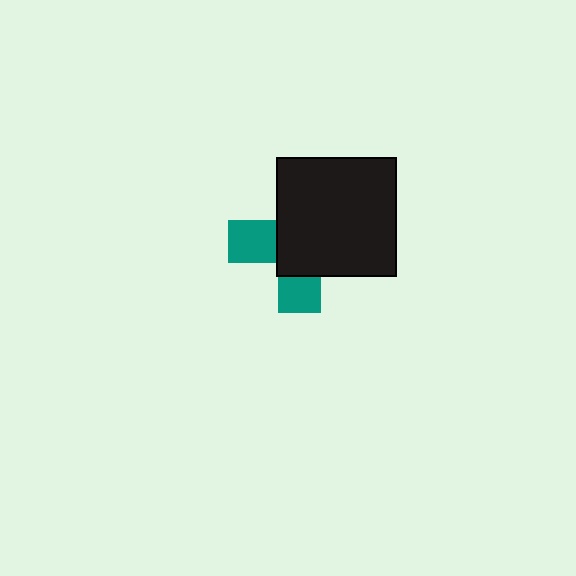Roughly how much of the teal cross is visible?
A small part of it is visible (roughly 35%).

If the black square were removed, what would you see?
You would see the complete teal cross.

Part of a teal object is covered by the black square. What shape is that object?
It is a cross.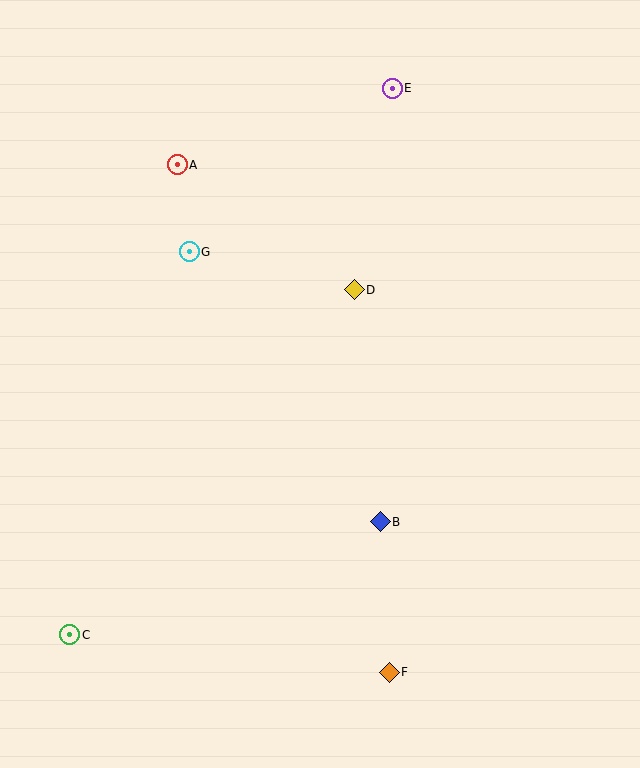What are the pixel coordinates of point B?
Point B is at (380, 522).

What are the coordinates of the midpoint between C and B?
The midpoint between C and B is at (225, 578).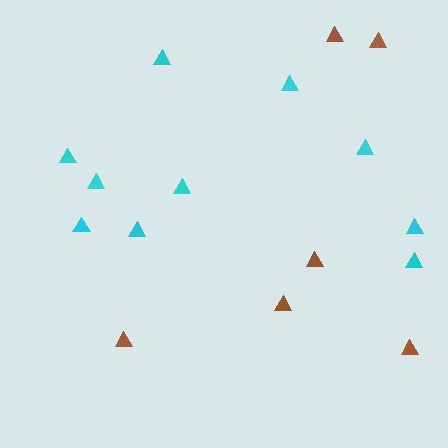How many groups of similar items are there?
There are 2 groups: one group of brown triangles (6) and one group of cyan triangles (10).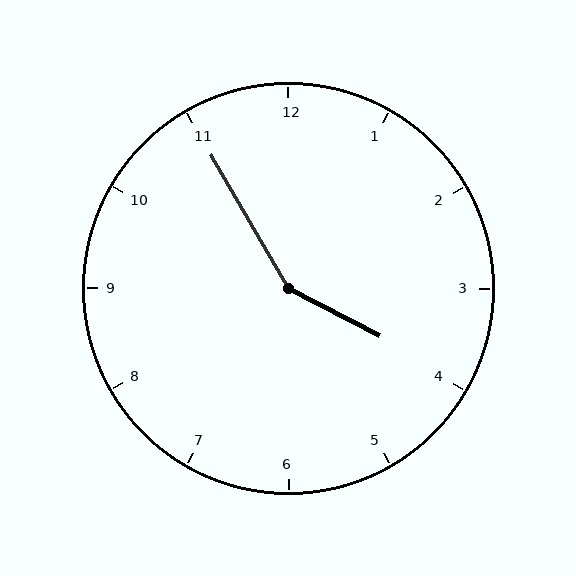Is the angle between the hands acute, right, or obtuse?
It is obtuse.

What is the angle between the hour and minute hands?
Approximately 148 degrees.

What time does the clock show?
3:55.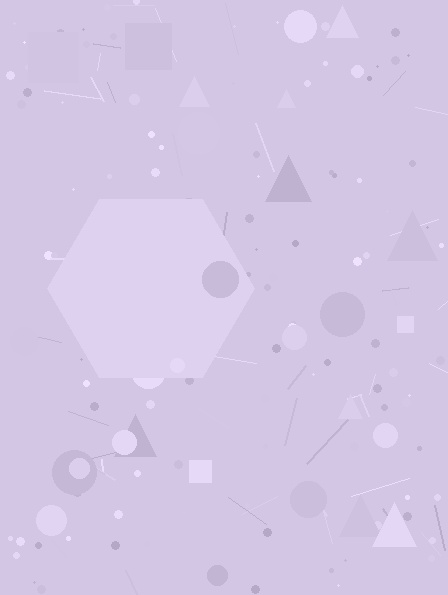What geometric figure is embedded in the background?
A hexagon is embedded in the background.